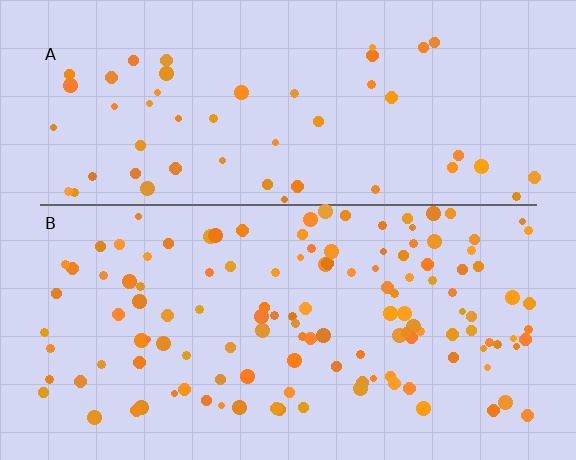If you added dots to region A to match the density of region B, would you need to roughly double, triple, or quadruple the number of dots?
Approximately double.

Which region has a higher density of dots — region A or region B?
B (the bottom).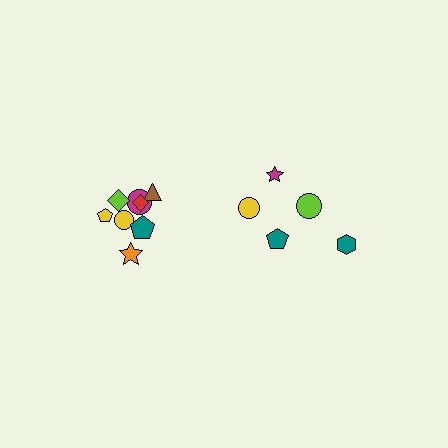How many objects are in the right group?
There are 5 objects.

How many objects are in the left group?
There are 8 objects.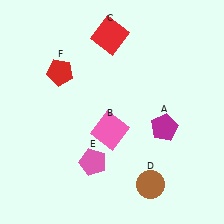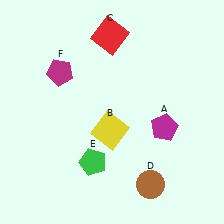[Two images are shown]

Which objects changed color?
B changed from pink to yellow. E changed from pink to green. F changed from red to magenta.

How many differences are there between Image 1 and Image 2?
There are 3 differences between the two images.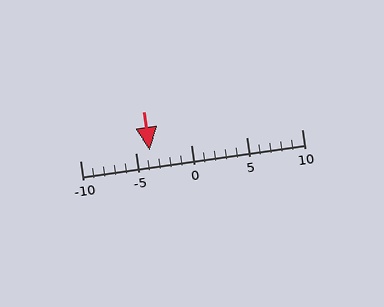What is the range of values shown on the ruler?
The ruler shows values from -10 to 10.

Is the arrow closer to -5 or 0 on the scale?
The arrow is closer to -5.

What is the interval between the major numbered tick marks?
The major tick marks are spaced 5 units apart.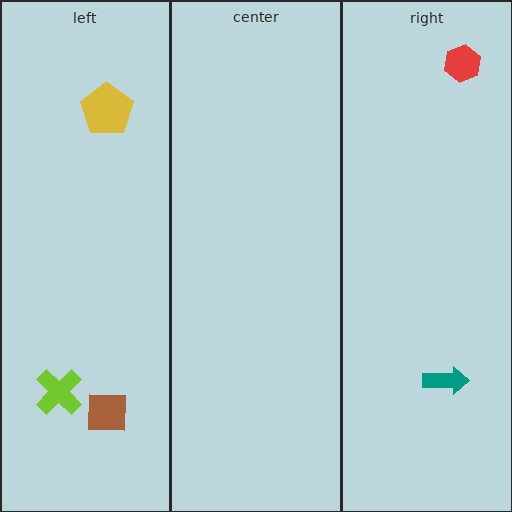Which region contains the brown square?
The left region.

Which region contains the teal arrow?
The right region.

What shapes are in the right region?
The teal arrow, the red hexagon.